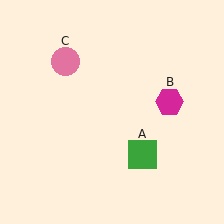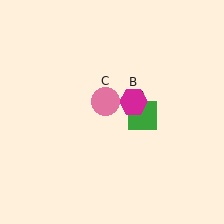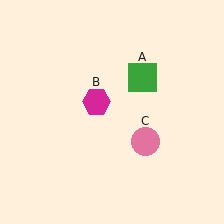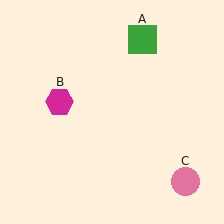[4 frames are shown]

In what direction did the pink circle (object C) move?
The pink circle (object C) moved down and to the right.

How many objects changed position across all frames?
3 objects changed position: green square (object A), magenta hexagon (object B), pink circle (object C).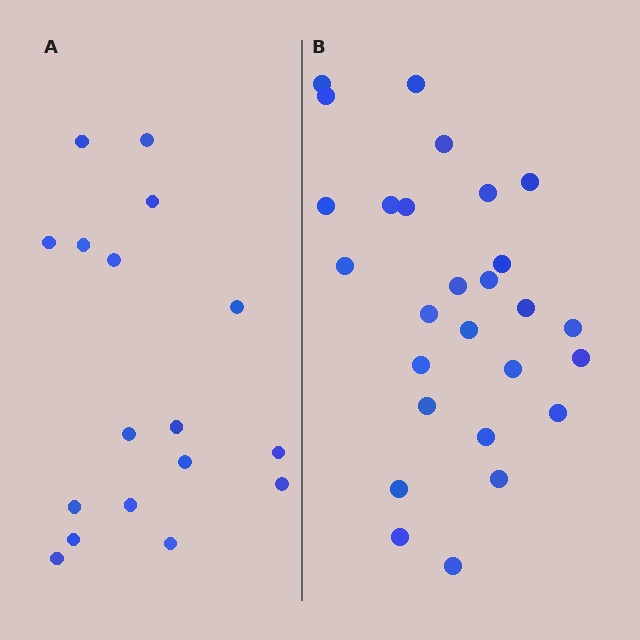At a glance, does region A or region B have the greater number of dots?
Region B (the right region) has more dots.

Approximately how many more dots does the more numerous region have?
Region B has roughly 10 or so more dots than region A.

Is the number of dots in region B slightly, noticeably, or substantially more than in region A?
Region B has substantially more. The ratio is roughly 1.6 to 1.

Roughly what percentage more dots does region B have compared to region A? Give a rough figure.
About 60% more.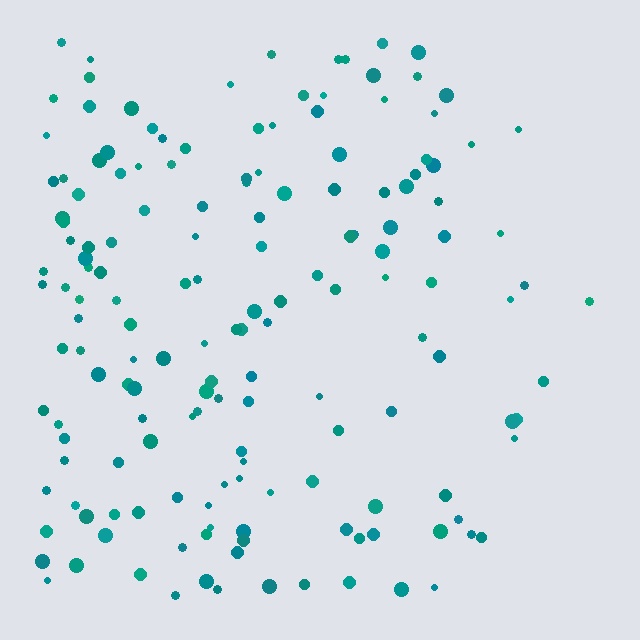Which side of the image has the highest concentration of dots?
The left.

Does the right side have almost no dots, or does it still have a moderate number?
Still a moderate number, just noticeably fewer than the left.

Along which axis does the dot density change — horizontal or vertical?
Horizontal.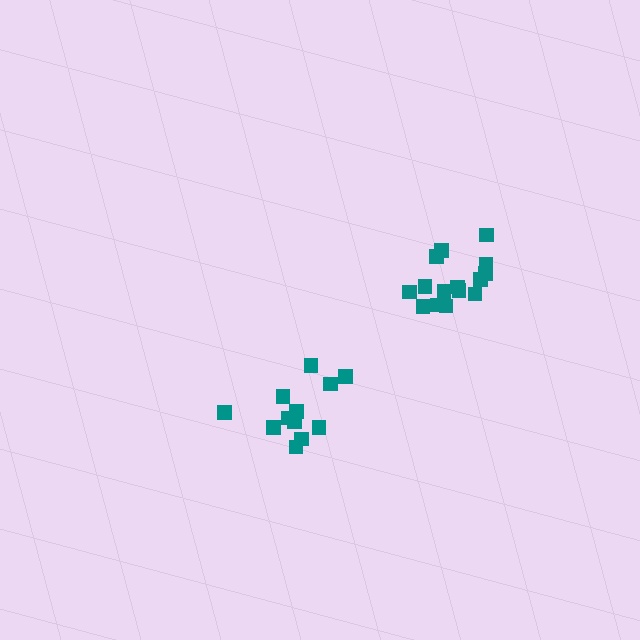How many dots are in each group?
Group 1: 12 dots, Group 2: 15 dots (27 total).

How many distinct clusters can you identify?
There are 2 distinct clusters.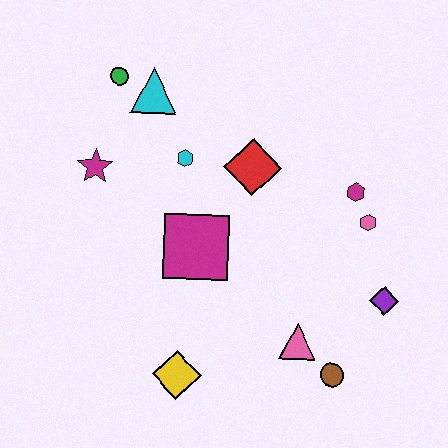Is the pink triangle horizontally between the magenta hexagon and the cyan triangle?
Yes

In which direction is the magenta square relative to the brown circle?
The magenta square is to the left of the brown circle.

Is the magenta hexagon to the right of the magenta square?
Yes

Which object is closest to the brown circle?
The pink triangle is closest to the brown circle.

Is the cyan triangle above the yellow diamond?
Yes